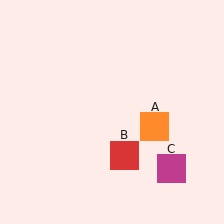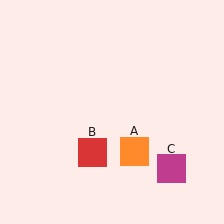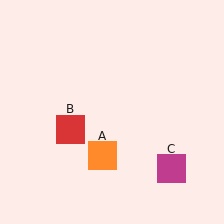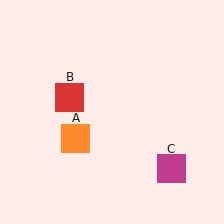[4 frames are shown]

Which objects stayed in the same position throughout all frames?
Magenta square (object C) remained stationary.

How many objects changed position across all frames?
2 objects changed position: orange square (object A), red square (object B).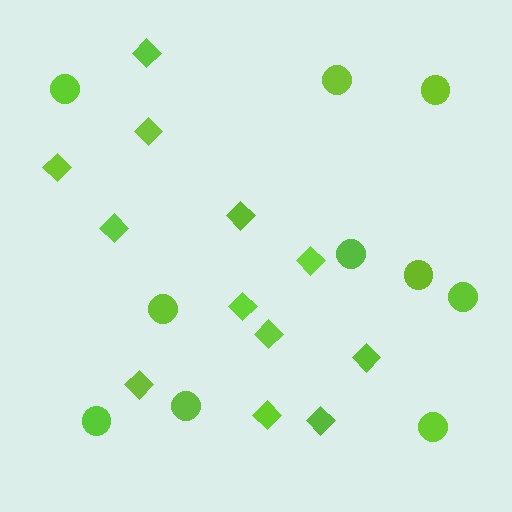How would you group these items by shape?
There are 2 groups: one group of circles (10) and one group of diamonds (12).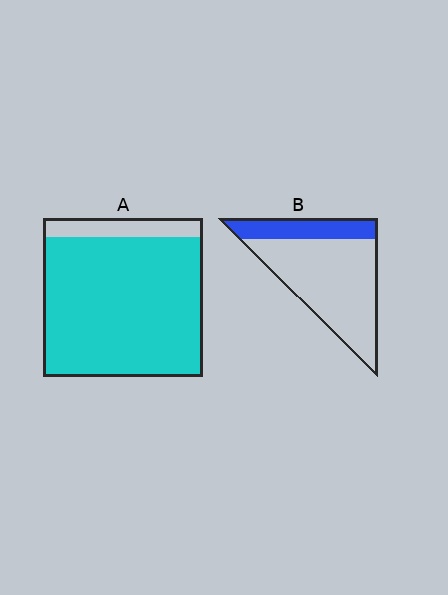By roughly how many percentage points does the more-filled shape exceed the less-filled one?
By roughly 65 percentage points (A over B).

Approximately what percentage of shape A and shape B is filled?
A is approximately 90% and B is approximately 25%.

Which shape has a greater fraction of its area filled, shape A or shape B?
Shape A.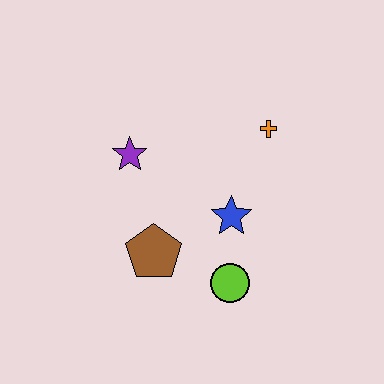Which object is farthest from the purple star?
The lime circle is farthest from the purple star.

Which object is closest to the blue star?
The lime circle is closest to the blue star.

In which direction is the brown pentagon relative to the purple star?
The brown pentagon is below the purple star.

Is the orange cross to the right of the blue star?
Yes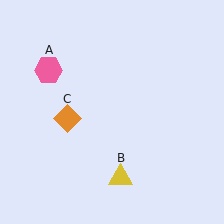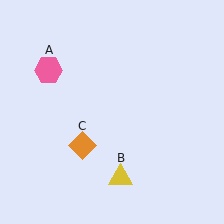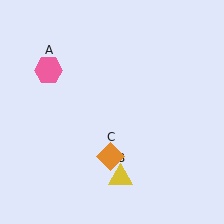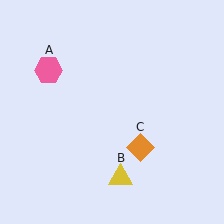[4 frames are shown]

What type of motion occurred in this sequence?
The orange diamond (object C) rotated counterclockwise around the center of the scene.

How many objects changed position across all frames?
1 object changed position: orange diamond (object C).